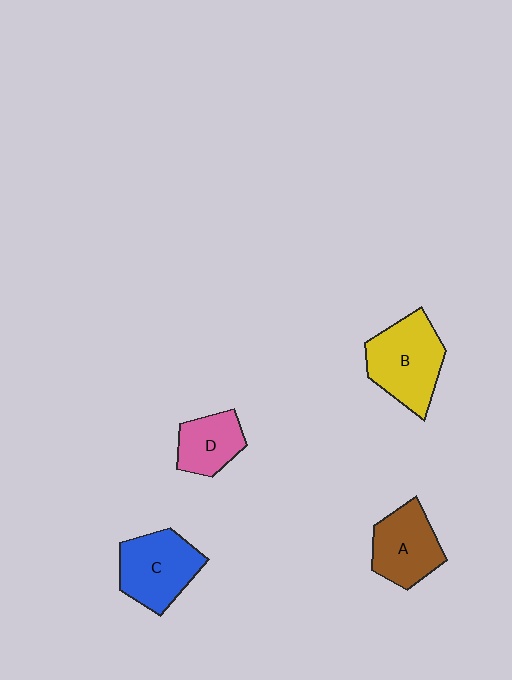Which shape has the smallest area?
Shape D (pink).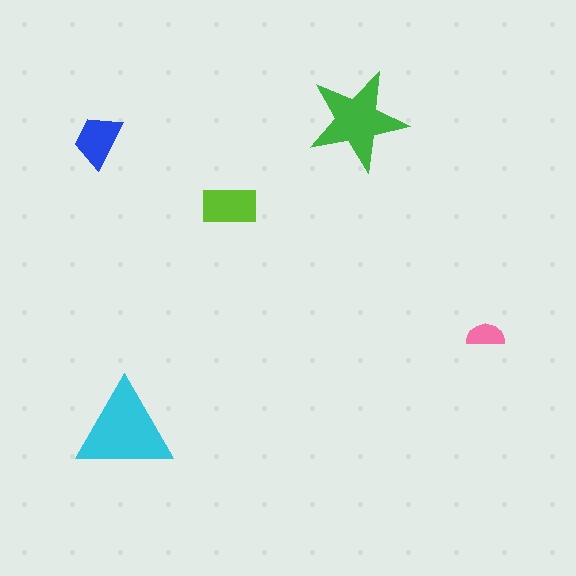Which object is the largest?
The cyan triangle.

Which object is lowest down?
The cyan triangle is bottommost.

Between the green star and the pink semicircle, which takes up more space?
The green star.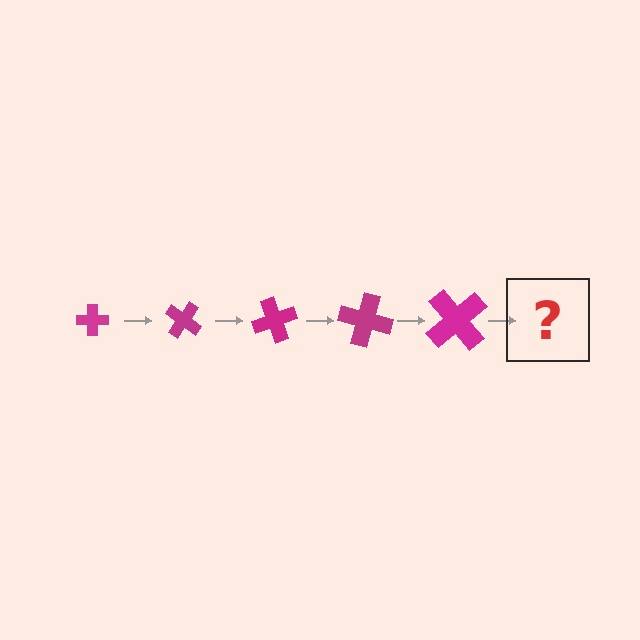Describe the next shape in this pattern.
It should be a cross, larger than the previous one and rotated 175 degrees from the start.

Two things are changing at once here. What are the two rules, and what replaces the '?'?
The two rules are that the cross grows larger each step and it rotates 35 degrees each step. The '?' should be a cross, larger than the previous one and rotated 175 degrees from the start.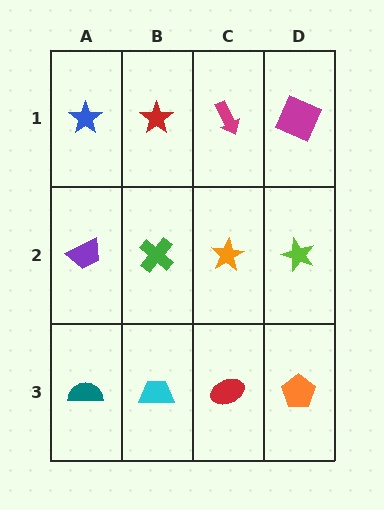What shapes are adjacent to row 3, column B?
A green cross (row 2, column B), a teal semicircle (row 3, column A), a red ellipse (row 3, column C).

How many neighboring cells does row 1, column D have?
2.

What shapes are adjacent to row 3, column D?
A lime star (row 2, column D), a red ellipse (row 3, column C).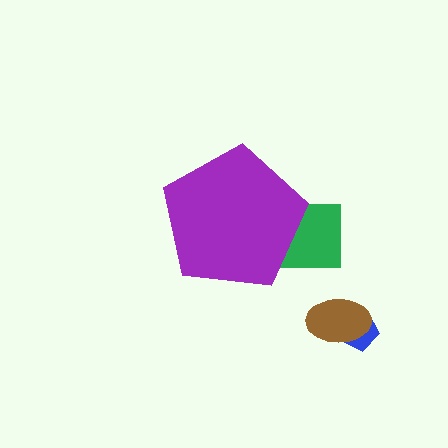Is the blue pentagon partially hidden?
No, the blue pentagon is fully visible.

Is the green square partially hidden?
Yes, the green square is partially hidden behind the purple pentagon.